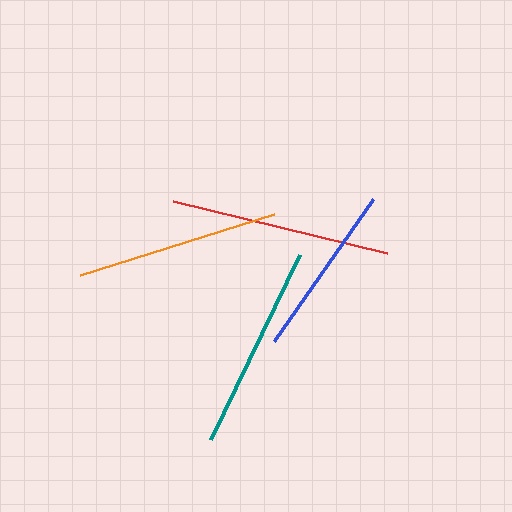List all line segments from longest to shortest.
From longest to shortest: red, teal, orange, blue.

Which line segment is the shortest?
The blue line is the shortest at approximately 173 pixels.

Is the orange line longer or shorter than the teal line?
The teal line is longer than the orange line.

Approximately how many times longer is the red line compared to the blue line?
The red line is approximately 1.3 times the length of the blue line.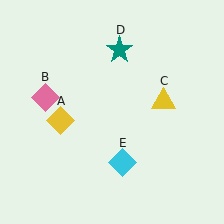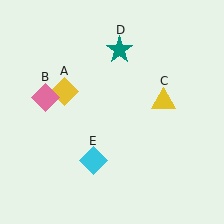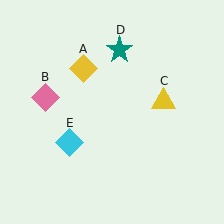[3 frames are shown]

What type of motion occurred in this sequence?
The yellow diamond (object A), cyan diamond (object E) rotated clockwise around the center of the scene.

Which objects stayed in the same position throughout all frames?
Pink diamond (object B) and yellow triangle (object C) and teal star (object D) remained stationary.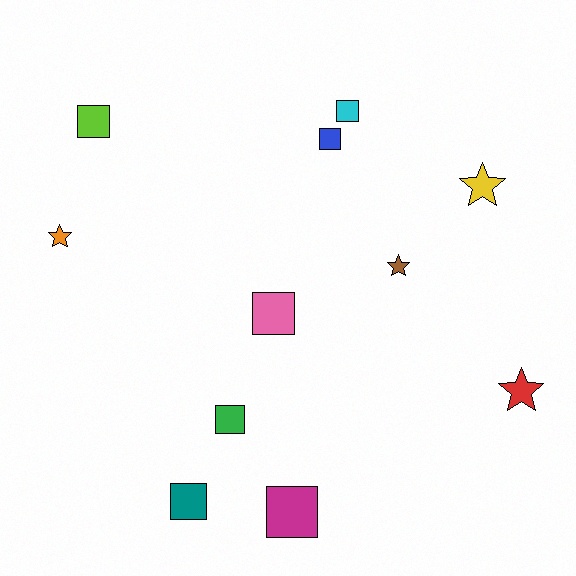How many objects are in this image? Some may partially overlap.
There are 11 objects.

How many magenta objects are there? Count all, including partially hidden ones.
There is 1 magenta object.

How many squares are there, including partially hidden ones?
There are 7 squares.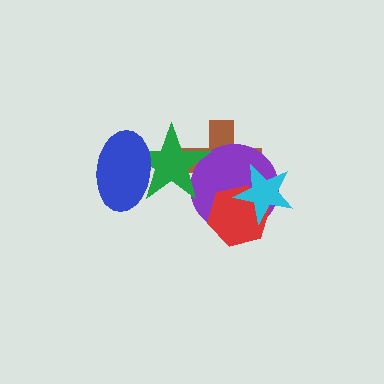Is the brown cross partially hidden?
Yes, it is partially covered by another shape.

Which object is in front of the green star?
The blue ellipse is in front of the green star.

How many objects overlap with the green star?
3 objects overlap with the green star.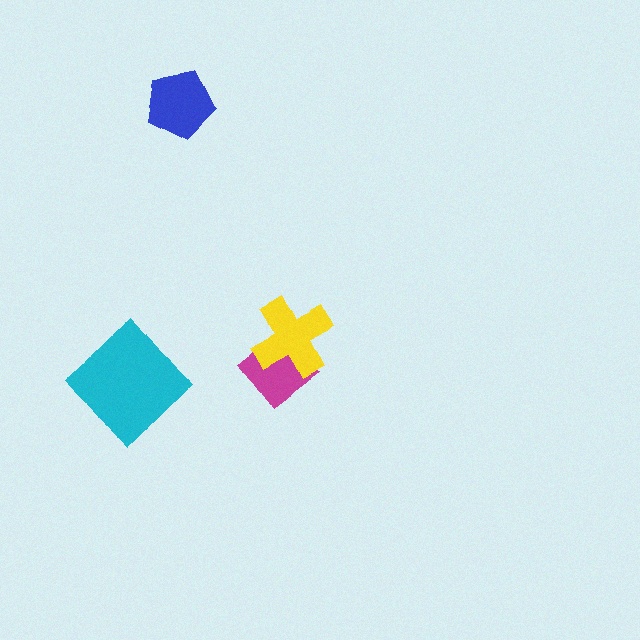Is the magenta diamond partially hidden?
Yes, it is partially covered by another shape.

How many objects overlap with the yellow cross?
1 object overlaps with the yellow cross.